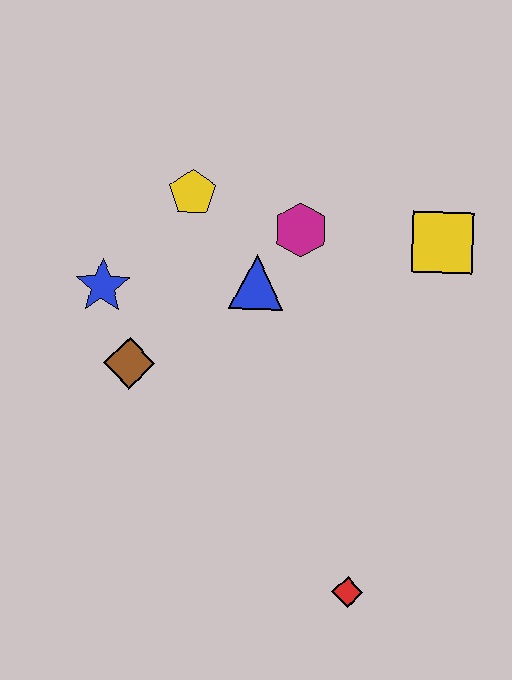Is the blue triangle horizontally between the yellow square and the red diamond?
No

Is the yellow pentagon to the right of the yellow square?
No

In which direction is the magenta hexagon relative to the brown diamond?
The magenta hexagon is to the right of the brown diamond.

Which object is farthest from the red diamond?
The yellow pentagon is farthest from the red diamond.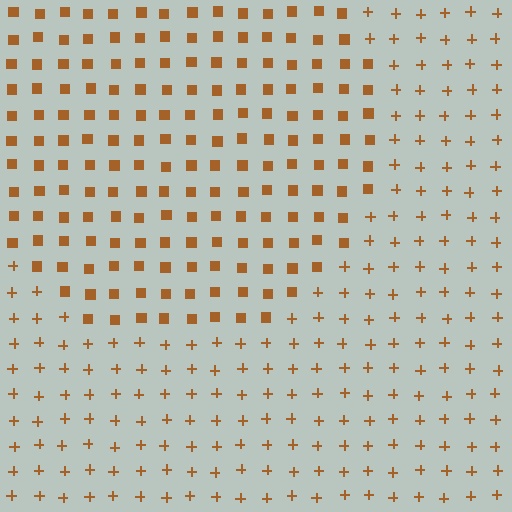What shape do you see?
I see a circle.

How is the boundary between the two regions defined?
The boundary is defined by a change in element shape: squares inside vs. plus signs outside. All elements share the same color and spacing.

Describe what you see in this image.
The image is filled with small brown elements arranged in a uniform grid. A circle-shaped region contains squares, while the surrounding area contains plus signs. The boundary is defined purely by the change in element shape.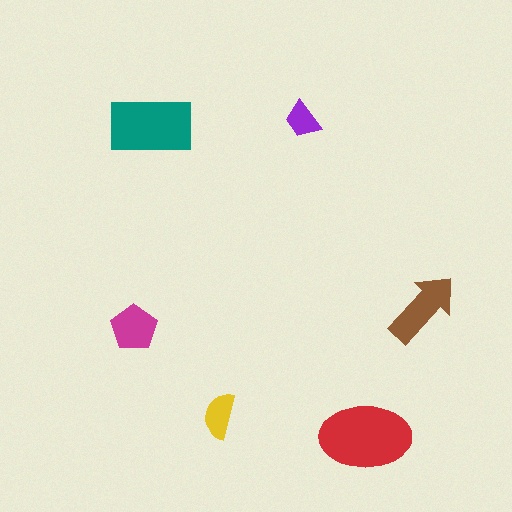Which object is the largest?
The red ellipse.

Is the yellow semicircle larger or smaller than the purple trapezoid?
Larger.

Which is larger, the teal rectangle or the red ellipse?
The red ellipse.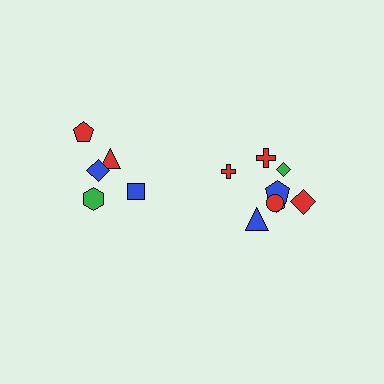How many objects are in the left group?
There are 5 objects.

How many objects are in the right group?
There are 8 objects.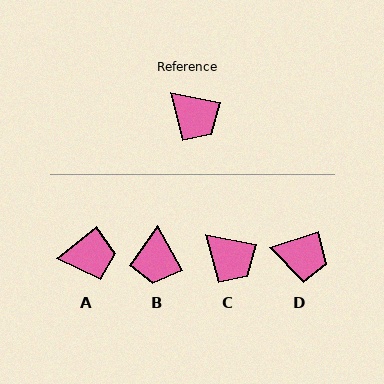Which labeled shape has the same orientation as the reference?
C.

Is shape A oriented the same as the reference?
No, it is off by about 50 degrees.